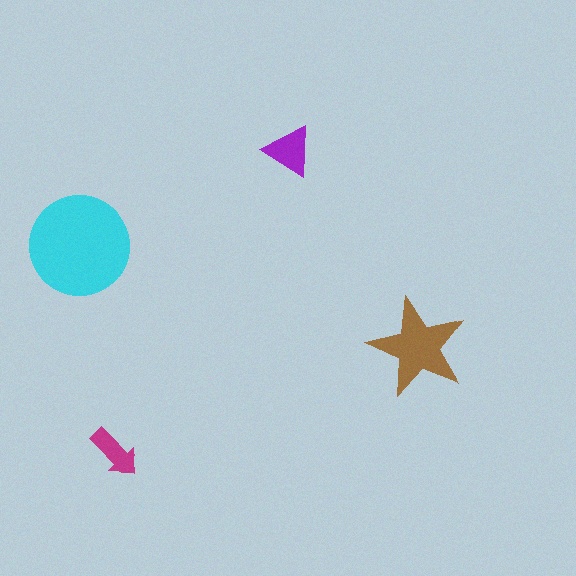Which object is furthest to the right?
The brown star is rightmost.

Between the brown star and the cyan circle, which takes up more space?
The cyan circle.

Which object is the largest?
The cyan circle.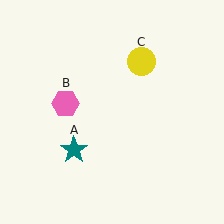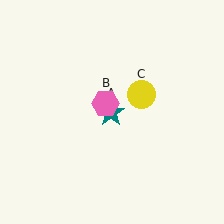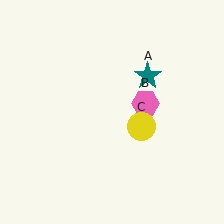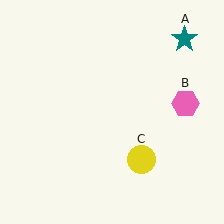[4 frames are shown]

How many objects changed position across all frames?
3 objects changed position: teal star (object A), pink hexagon (object B), yellow circle (object C).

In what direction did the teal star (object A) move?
The teal star (object A) moved up and to the right.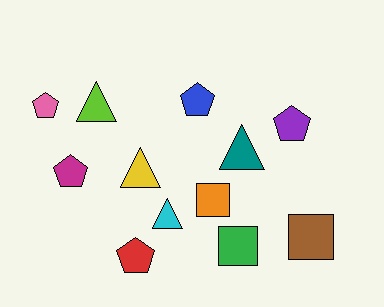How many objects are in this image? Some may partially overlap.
There are 12 objects.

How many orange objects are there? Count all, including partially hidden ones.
There is 1 orange object.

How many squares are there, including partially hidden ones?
There are 3 squares.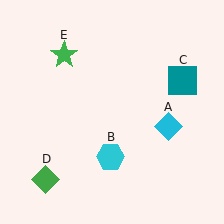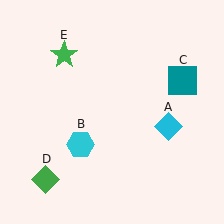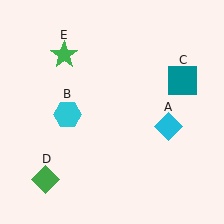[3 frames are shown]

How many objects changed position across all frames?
1 object changed position: cyan hexagon (object B).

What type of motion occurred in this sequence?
The cyan hexagon (object B) rotated clockwise around the center of the scene.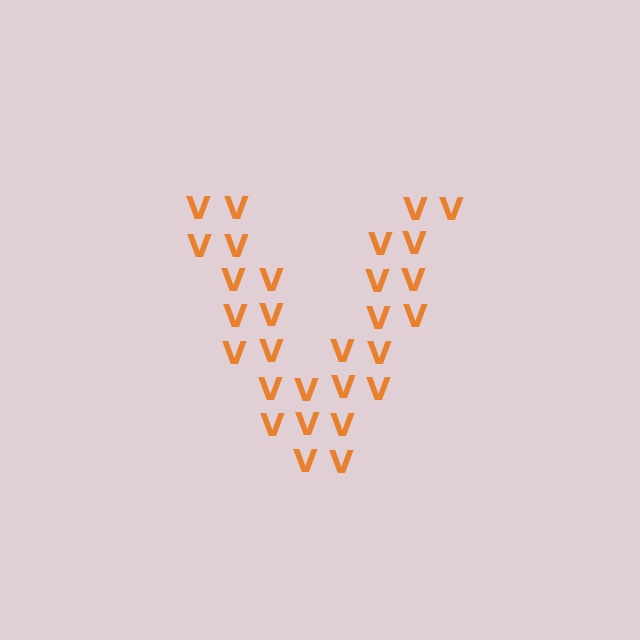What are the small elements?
The small elements are letter V's.